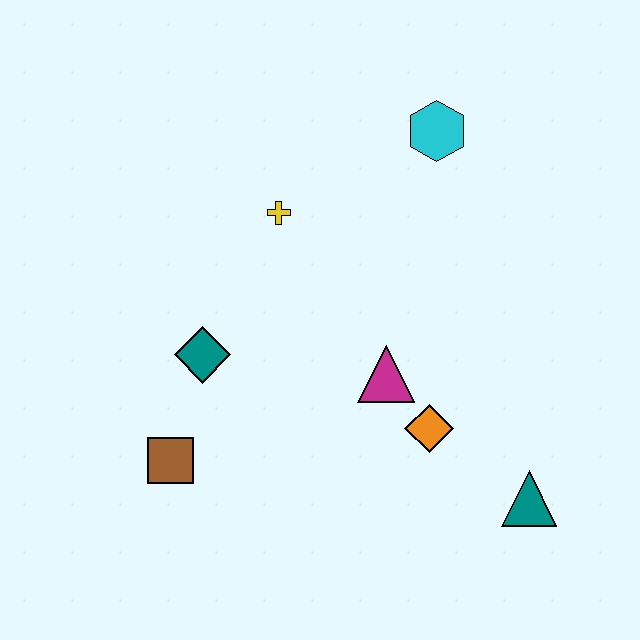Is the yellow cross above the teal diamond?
Yes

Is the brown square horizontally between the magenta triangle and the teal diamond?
No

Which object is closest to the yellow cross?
The teal diamond is closest to the yellow cross.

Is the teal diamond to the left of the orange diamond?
Yes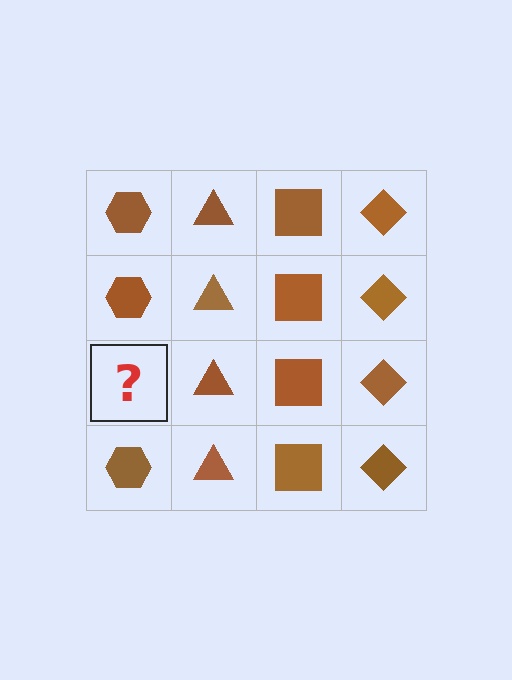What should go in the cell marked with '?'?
The missing cell should contain a brown hexagon.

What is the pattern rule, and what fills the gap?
The rule is that each column has a consistent shape. The gap should be filled with a brown hexagon.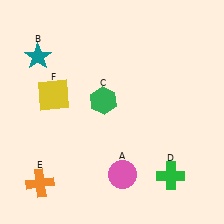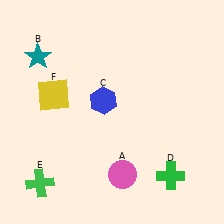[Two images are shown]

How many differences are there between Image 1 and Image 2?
There are 2 differences between the two images.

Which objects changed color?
C changed from green to blue. E changed from orange to green.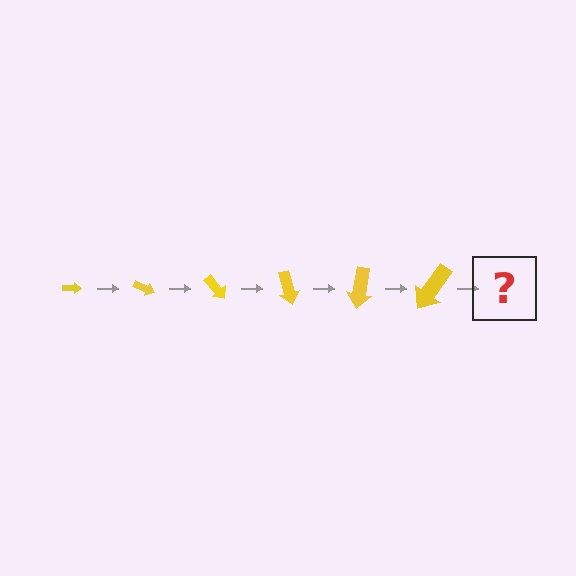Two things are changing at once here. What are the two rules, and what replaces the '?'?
The two rules are that the arrow grows larger each step and it rotates 25 degrees each step. The '?' should be an arrow, larger than the previous one and rotated 150 degrees from the start.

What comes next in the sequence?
The next element should be an arrow, larger than the previous one and rotated 150 degrees from the start.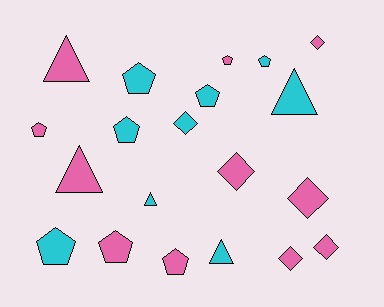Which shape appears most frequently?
Pentagon, with 9 objects.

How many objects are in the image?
There are 20 objects.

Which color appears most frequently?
Pink, with 11 objects.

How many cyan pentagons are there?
There are 5 cyan pentagons.